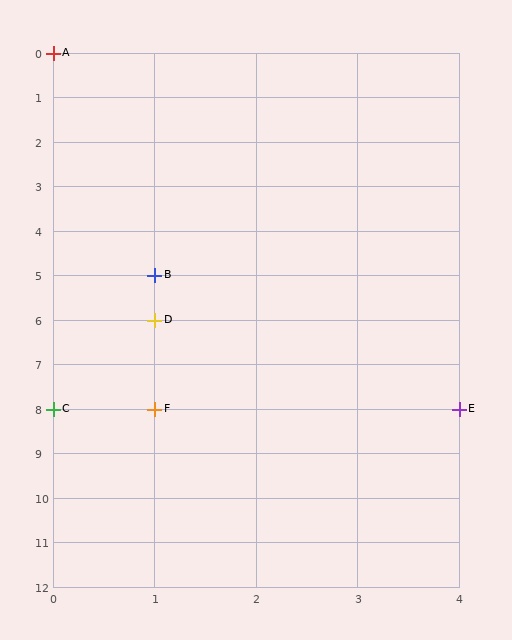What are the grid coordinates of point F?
Point F is at grid coordinates (1, 8).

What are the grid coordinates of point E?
Point E is at grid coordinates (4, 8).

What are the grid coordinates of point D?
Point D is at grid coordinates (1, 6).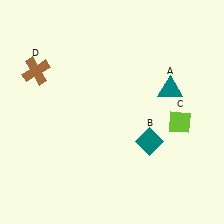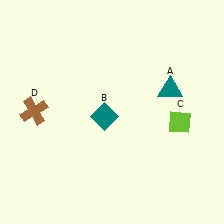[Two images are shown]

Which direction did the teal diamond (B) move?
The teal diamond (B) moved left.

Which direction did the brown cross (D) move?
The brown cross (D) moved down.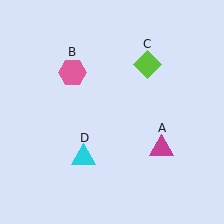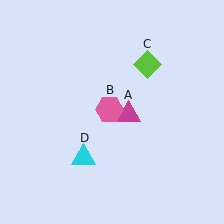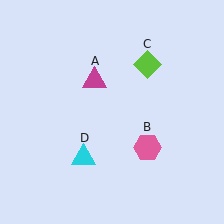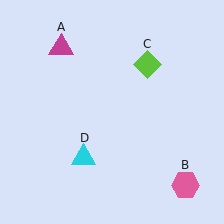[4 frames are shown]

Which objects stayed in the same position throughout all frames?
Lime diamond (object C) and cyan triangle (object D) remained stationary.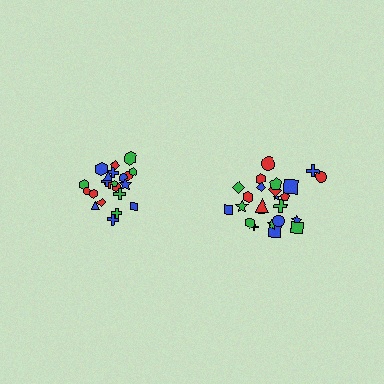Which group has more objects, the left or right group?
The right group.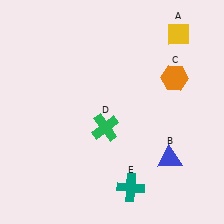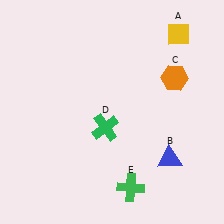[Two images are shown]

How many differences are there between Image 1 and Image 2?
There is 1 difference between the two images.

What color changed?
The cross (E) changed from teal in Image 1 to green in Image 2.